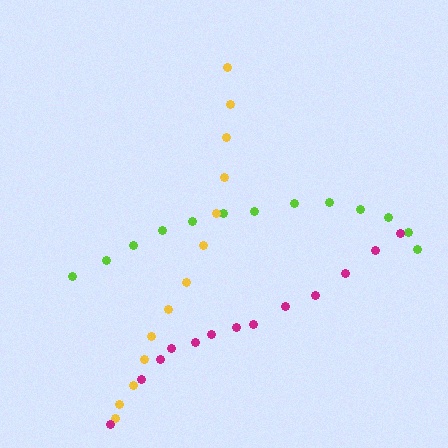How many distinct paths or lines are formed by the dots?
There are 3 distinct paths.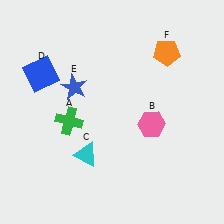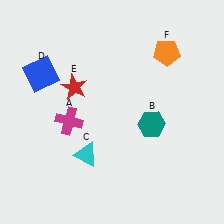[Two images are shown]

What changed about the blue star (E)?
In Image 1, E is blue. In Image 2, it changed to red.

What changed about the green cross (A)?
In Image 1, A is green. In Image 2, it changed to magenta.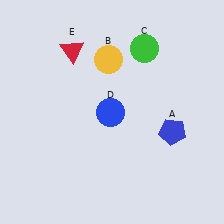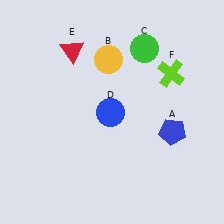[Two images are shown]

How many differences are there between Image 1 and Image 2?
There is 1 difference between the two images.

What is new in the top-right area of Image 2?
A lime cross (F) was added in the top-right area of Image 2.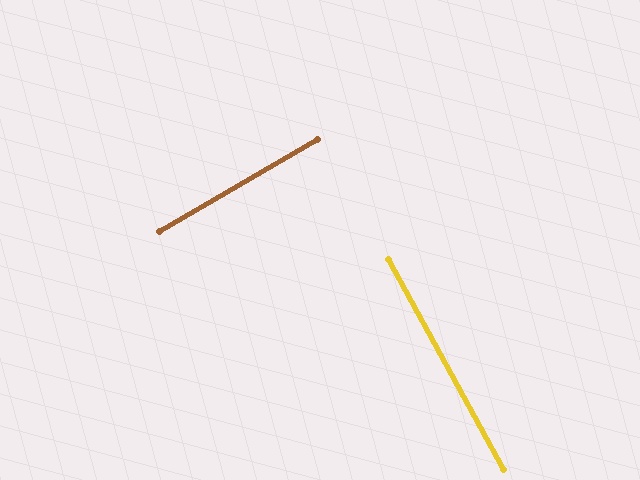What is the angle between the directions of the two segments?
Approximately 88 degrees.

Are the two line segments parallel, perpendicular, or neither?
Perpendicular — they meet at approximately 88°.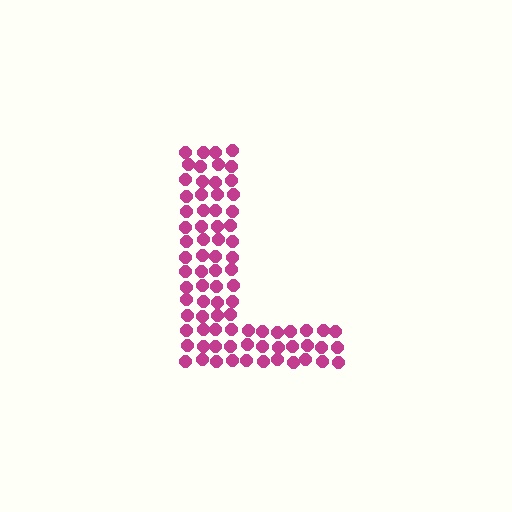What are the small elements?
The small elements are circles.